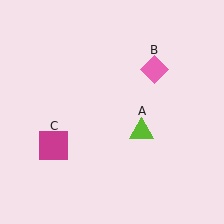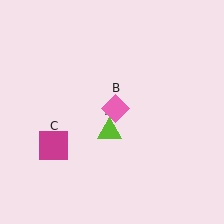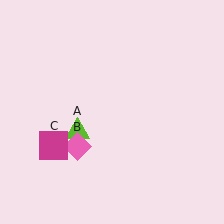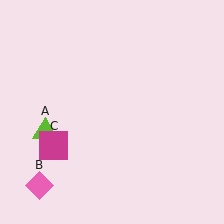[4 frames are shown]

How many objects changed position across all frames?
2 objects changed position: lime triangle (object A), pink diamond (object B).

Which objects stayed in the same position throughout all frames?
Magenta square (object C) remained stationary.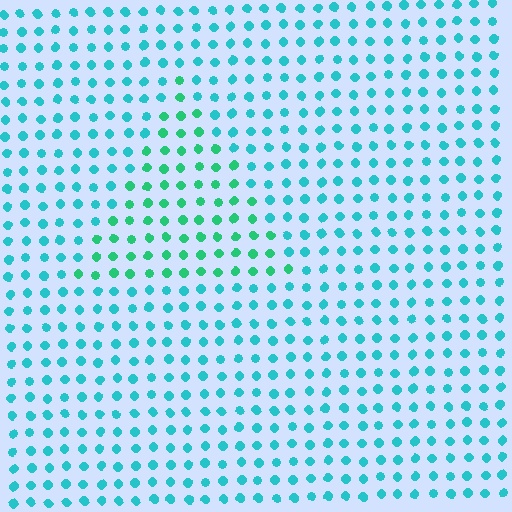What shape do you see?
I see a triangle.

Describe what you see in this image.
The image is filled with small cyan elements in a uniform arrangement. A triangle-shaped region is visible where the elements are tinted to a slightly different hue, forming a subtle color boundary.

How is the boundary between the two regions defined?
The boundary is defined purely by a slight shift in hue (about 32 degrees). Spacing, size, and orientation are identical on both sides.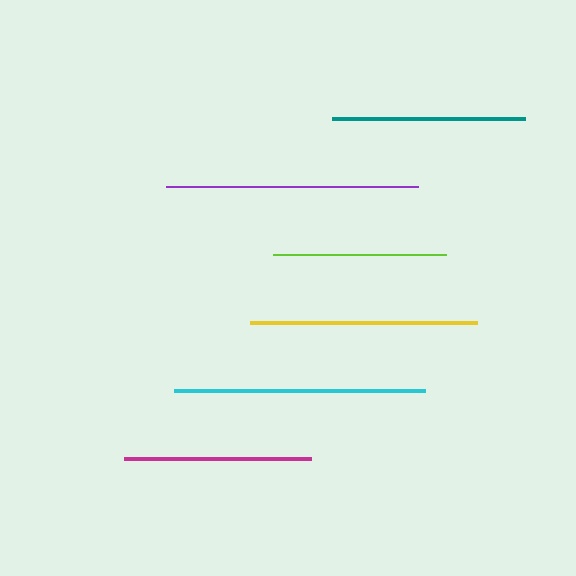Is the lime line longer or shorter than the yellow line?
The yellow line is longer than the lime line.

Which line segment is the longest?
The purple line is the longest at approximately 252 pixels.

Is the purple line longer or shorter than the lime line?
The purple line is longer than the lime line.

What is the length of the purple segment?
The purple segment is approximately 252 pixels long.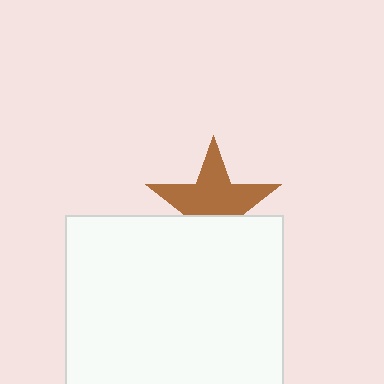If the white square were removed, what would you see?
You would see the complete brown star.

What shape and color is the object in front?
The object in front is a white square.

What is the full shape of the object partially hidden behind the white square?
The partially hidden object is a brown star.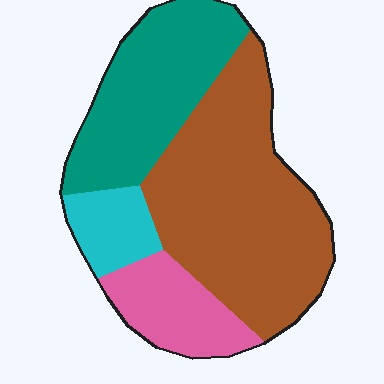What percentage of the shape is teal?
Teal takes up about one quarter (1/4) of the shape.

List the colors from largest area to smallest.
From largest to smallest: brown, teal, pink, cyan.